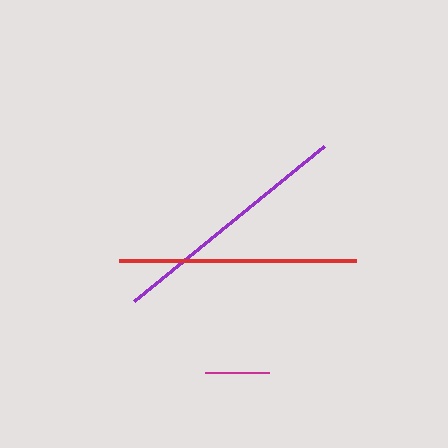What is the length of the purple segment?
The purple segment is approximately 245 pixels long.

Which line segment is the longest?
The purple line is the longest at approximately 245 pixels.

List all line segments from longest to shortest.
From longest to shortest: purple, red, magenta.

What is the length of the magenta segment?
The magenta segment is approximately 64 pixels long.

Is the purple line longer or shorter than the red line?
The purple line is longer than the red line.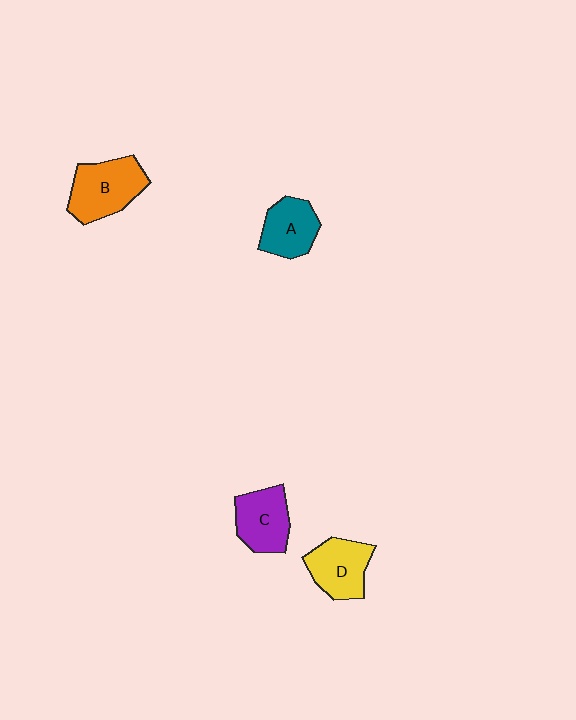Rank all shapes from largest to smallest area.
From largest to smallest: B (orange), D (yellow), C (purple), A (teal).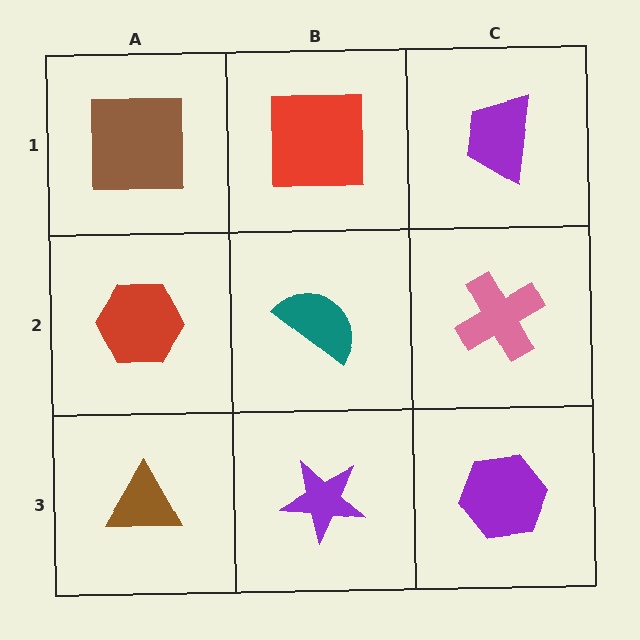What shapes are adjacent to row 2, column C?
A purple trapezoid (row 1, column C), a purple hexagon (row 3, column C), a teal semicircle (row 2, column B).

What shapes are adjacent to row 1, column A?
A red hexagon (row 2, column A), a red square (row 1, column B).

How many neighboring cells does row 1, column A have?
2.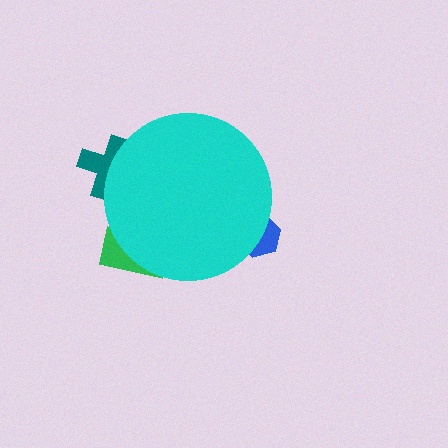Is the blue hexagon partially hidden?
Yes, the blue hexagon is partially hidden behind the cyan circle.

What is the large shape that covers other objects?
A cyan circle.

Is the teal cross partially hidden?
Yes, the teal cross is partially hidden behind the cyan circle.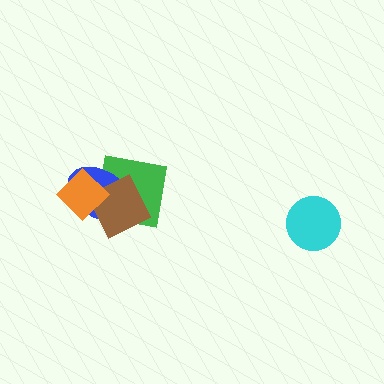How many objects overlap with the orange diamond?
3 objects overlap with the orange diamond.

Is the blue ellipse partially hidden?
Yes, it is partially covered by another shape.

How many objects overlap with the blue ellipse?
3 objects overlap with the blue ellipse.